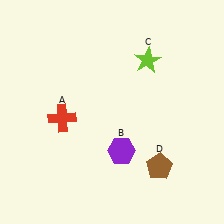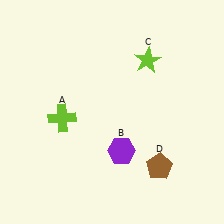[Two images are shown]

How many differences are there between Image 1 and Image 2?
There is 1 difference between the two images.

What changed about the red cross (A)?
In Image 1, A is red. In Image 2, it changed to lime.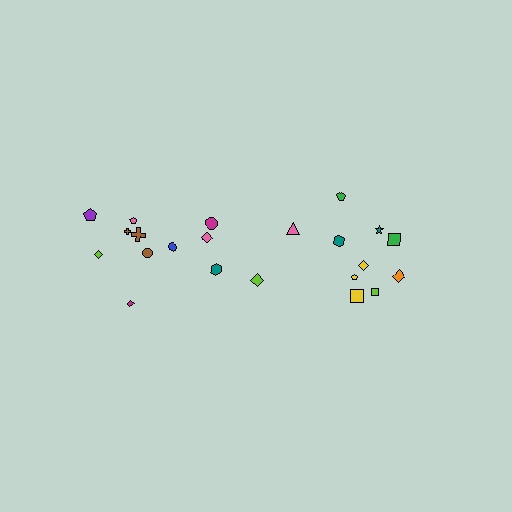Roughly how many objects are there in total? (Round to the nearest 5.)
Roughly 20 objects in total.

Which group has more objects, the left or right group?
The left group.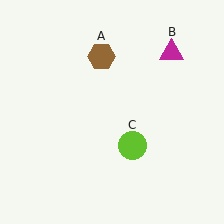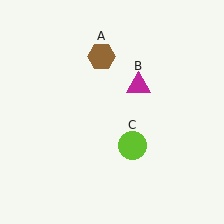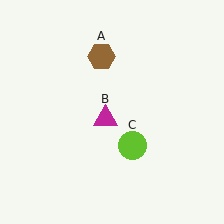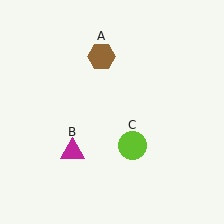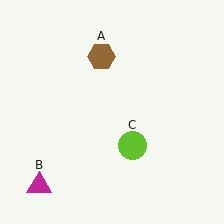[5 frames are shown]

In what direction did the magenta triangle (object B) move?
The magenta triangle (object B) moved down and to the left.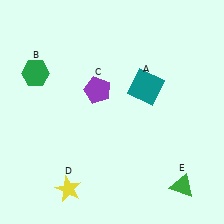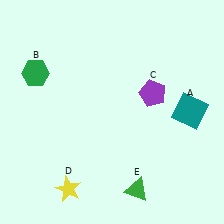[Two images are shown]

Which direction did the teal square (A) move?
The teal square (A) moved right.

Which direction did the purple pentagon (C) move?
The purple pentagon (C) moved right.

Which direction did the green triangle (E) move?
The green triangle (E) moved left.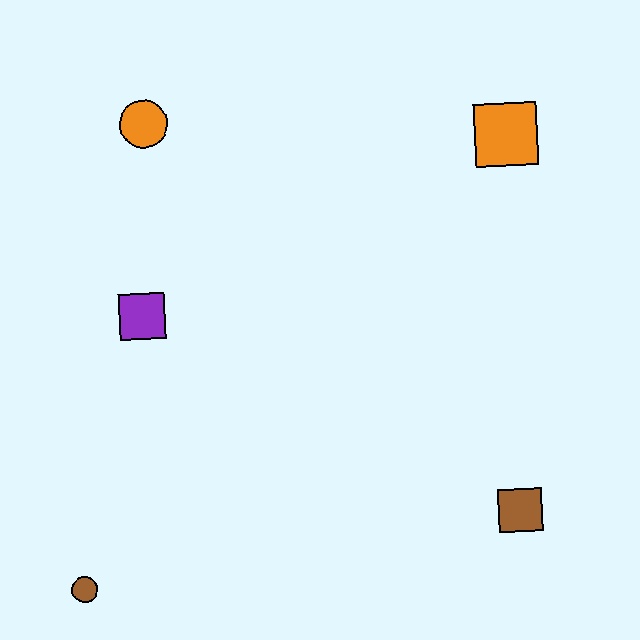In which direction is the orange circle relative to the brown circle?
The orange circle is above the brown circle.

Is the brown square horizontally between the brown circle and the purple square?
No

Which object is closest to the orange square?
The orange circle is closest to the orange square.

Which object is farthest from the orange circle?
The brown square is farthest from the orange circle.